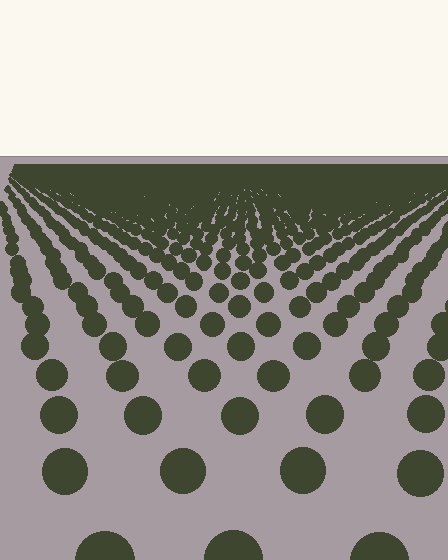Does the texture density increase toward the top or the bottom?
Density increases toward the top.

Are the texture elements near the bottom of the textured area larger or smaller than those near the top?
Larger. Near the bottom, elements are closer to the viewer and appear at a bigger on-screen size.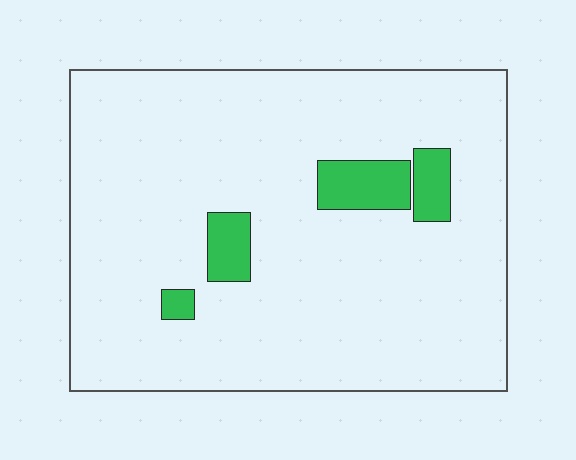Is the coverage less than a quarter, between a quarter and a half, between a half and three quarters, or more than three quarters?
Less than a quarter.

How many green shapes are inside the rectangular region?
4.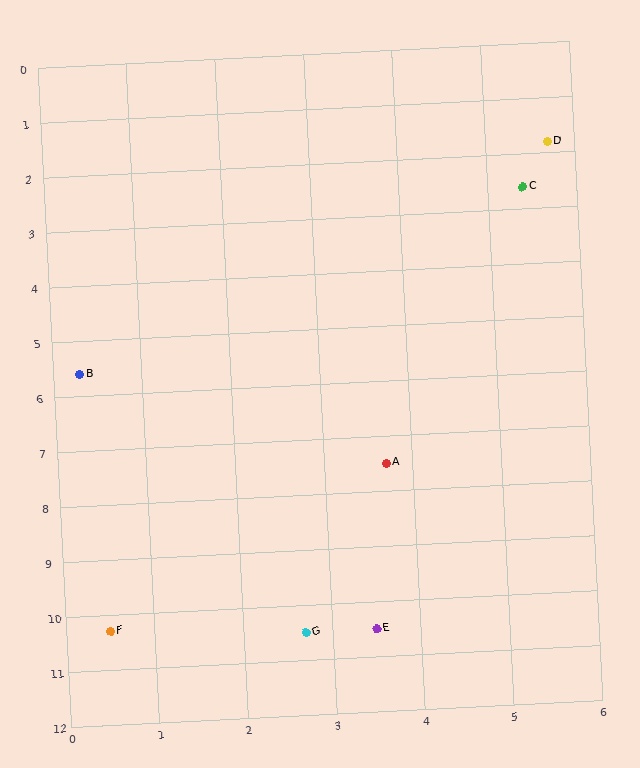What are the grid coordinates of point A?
Point A is at approximately (3.7, 7.5).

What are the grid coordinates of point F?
Point F is at approximately (0.5, 10.3).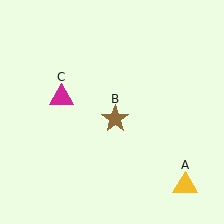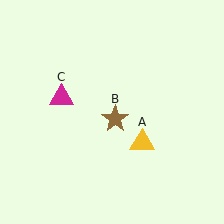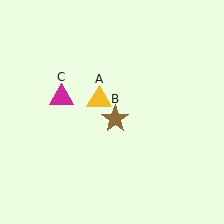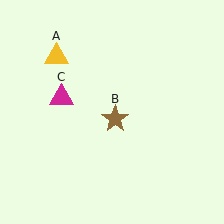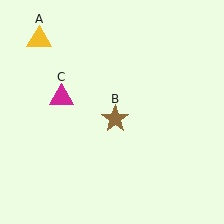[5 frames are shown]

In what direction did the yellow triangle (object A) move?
The yellow triangle (object A) moved up and to the left.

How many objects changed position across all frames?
1 object changed position: yellow triangle (object A).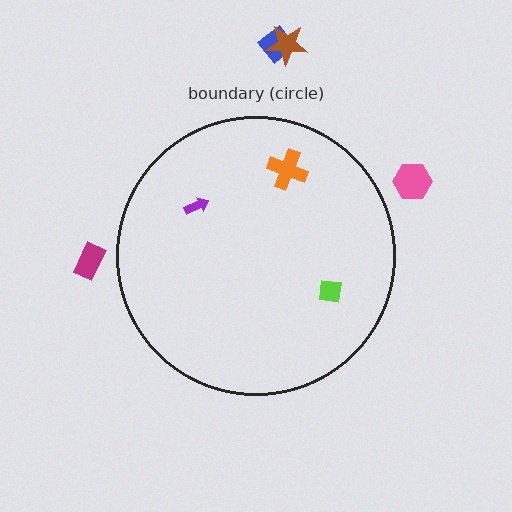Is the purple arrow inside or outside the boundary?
Inside.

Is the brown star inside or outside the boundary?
Outside.